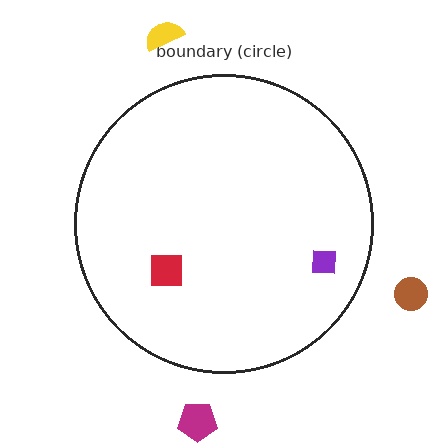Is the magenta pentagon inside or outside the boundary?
Outside.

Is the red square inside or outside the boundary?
Inside.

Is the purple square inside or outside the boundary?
Inside.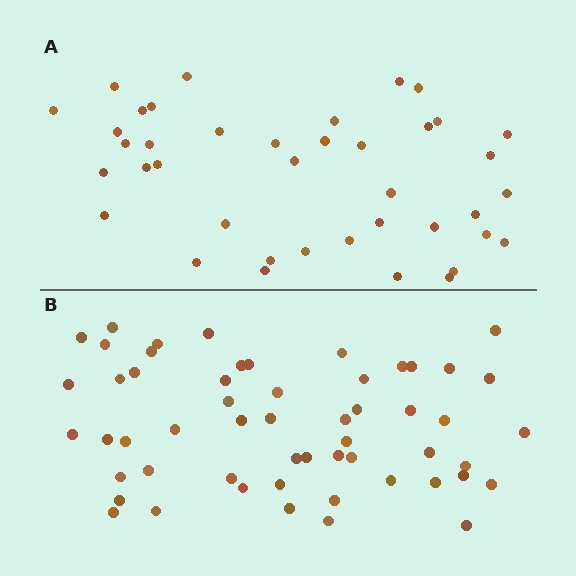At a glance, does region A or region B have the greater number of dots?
Region B (the bottom region) has more dots.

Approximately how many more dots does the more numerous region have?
Region B has approximately 15 more dots than region A.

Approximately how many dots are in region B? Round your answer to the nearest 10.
About 60 dots. (The exact count is 55, which rounds to 60.)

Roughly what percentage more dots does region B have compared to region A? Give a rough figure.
About 40% more.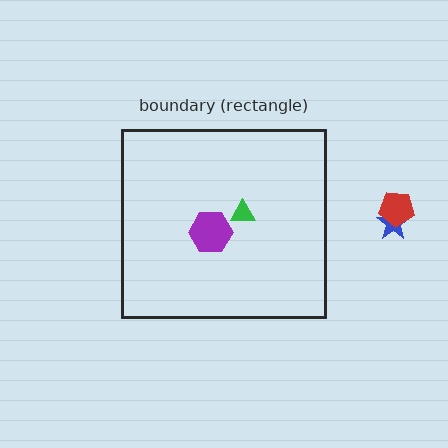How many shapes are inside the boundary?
2 inside, 2 outside.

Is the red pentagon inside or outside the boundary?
Outside.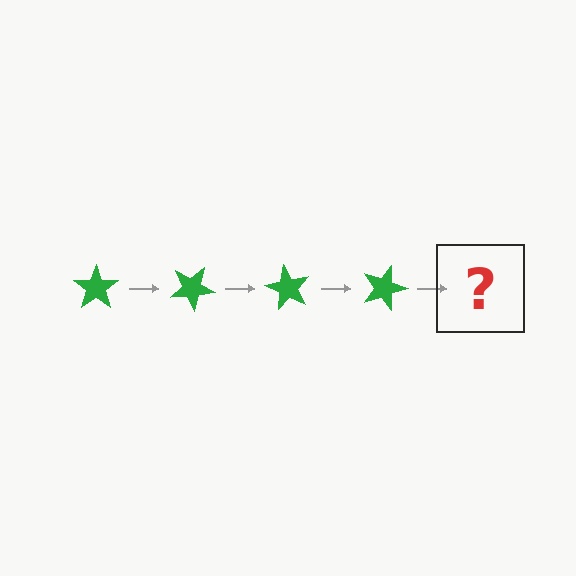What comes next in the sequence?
The next element should be a green star rotated 120 degrees.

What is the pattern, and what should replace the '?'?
The pattern is that the star rotates 30 degrees each step. The '?' should be a green star rotated 120 degrees.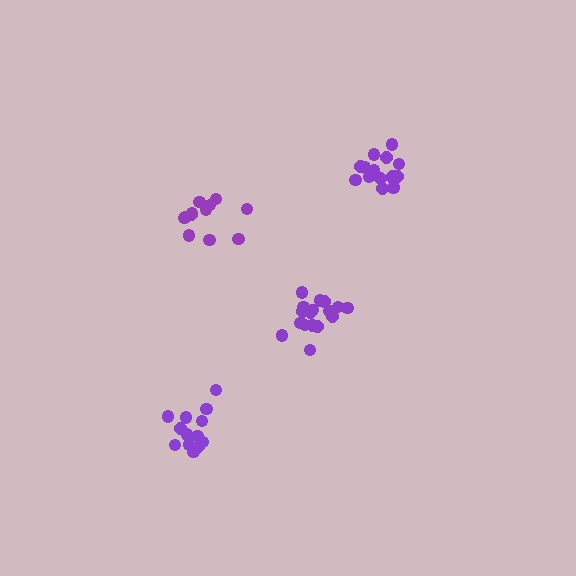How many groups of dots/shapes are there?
There are 4 groups.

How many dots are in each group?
Group 1: 18 dots, Group 2: 16 dots, Group 3: 13 dots, Group 4: 12 dots (59 total).